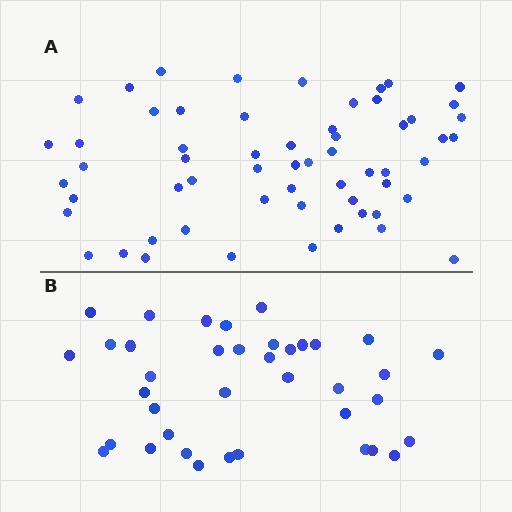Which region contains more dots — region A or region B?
Region A (the top region) has more dots.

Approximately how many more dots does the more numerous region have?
Region A has approximately 20 more dots than region B.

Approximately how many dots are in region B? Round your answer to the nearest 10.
About 40 dots. (The exact count is 38, which rounds to 40.)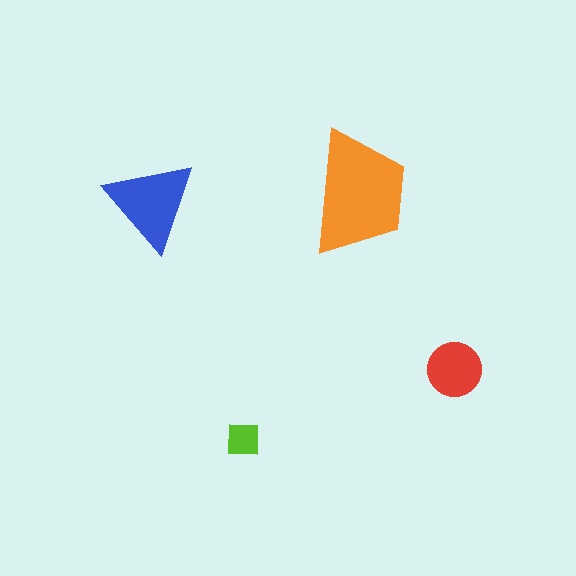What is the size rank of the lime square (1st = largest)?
4th.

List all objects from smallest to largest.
The lime square, the red circle, the blue triangle, the orange trapezoid.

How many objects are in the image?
There are 4 objects in the image.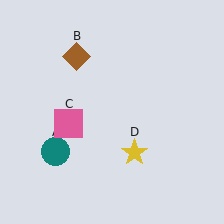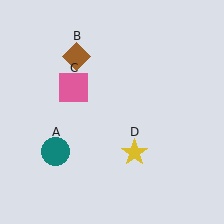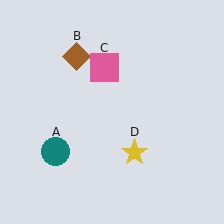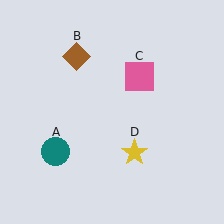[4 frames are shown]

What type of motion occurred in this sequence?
The pink square (object C) rotated clockwise around the center of the scene.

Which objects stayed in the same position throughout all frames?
Teal circle (object A) and brown diamond (object B) and yellow star (object D) remained stationary.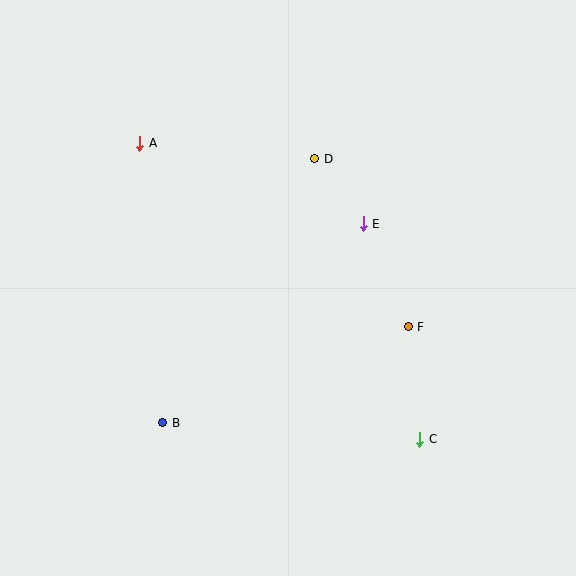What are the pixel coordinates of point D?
Point D is at (315, 159).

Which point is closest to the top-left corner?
Point A is closest to the top-left corner.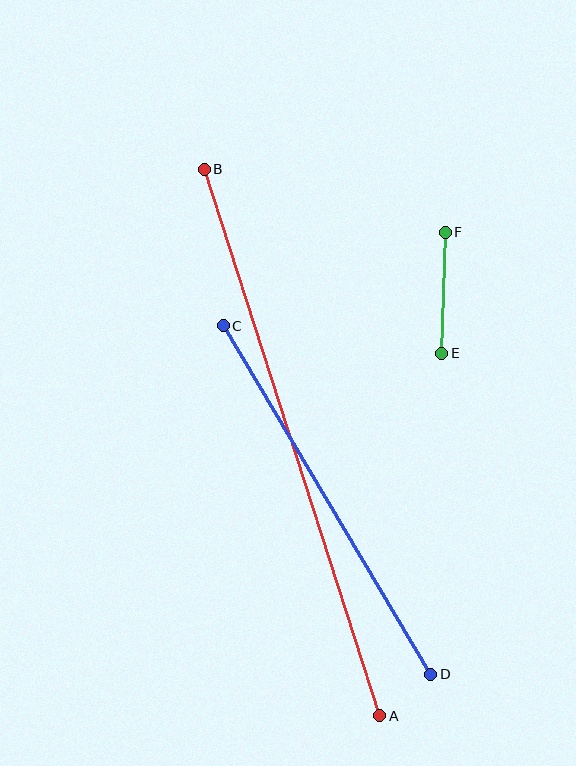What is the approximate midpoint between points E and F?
The midpoint is at approximately (443, 293) pixels.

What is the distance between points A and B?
The distance is approximately 574 pixels.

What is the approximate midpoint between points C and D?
The midpoint is at approximately (327, 500) pixels.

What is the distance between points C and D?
The distance is approximately 406 pixels.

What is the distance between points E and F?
The distance is approximately 121 pixels.